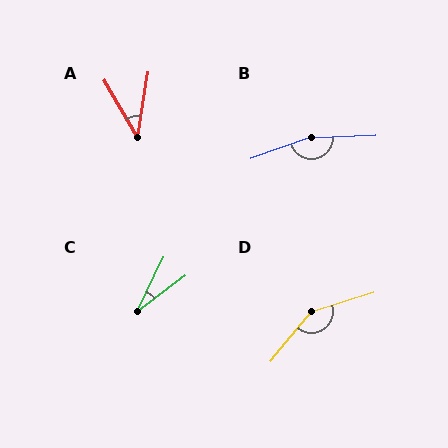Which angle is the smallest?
C, at approximately 27 degrees.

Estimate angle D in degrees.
Approximately 147 degrees.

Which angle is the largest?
B, at approximately 162 degrees.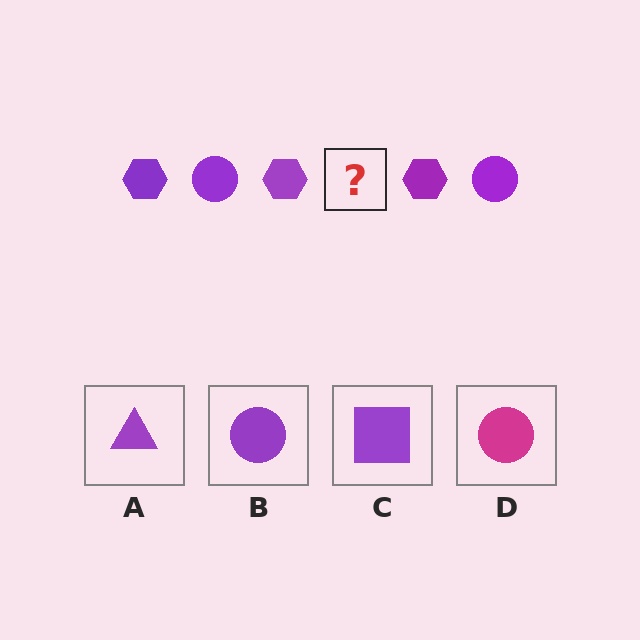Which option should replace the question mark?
Option B.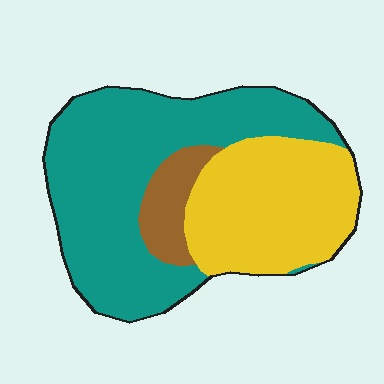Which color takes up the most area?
Teal, at roughly 55%.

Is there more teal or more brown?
Teal.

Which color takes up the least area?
Brown, at roughly 10%.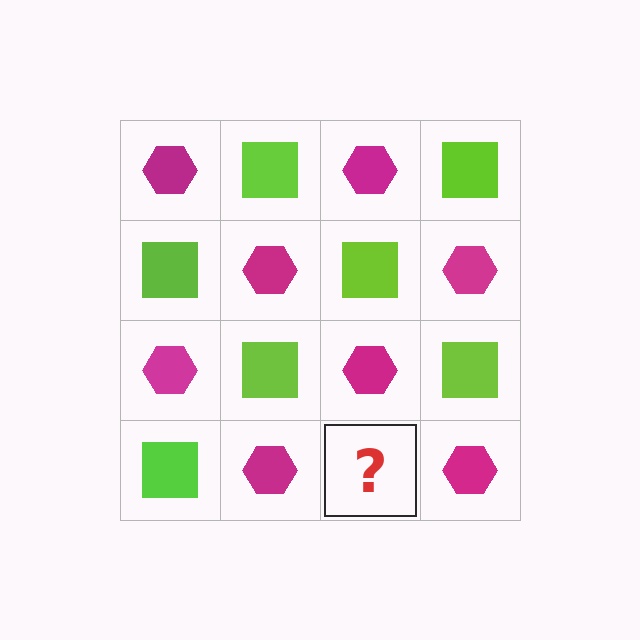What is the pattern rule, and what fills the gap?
The rule is that it alternates magenta hexagon and lime square in a checkerboard pattern. The gap should be filled with a lime square.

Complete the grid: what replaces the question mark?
The question mark should be replaced with a lime square.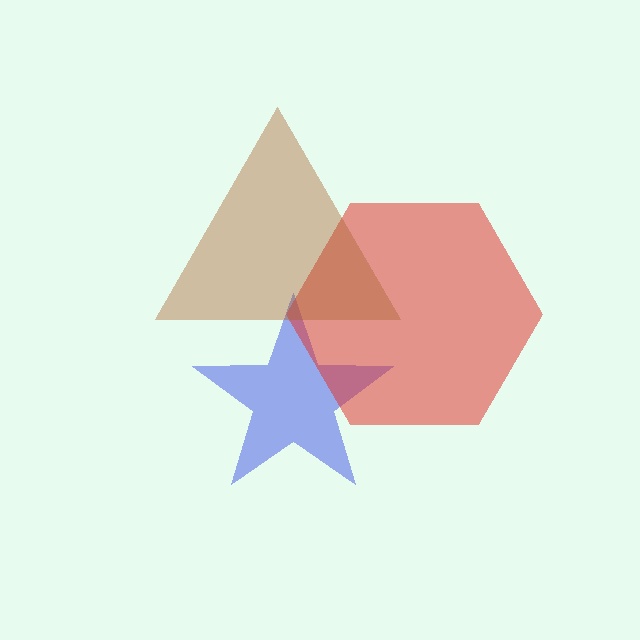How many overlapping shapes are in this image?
There are 3 overlapping shapes in the image.